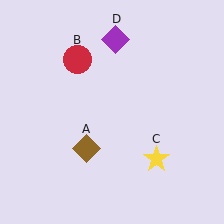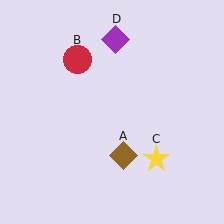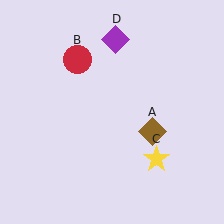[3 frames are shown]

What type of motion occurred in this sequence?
The brown diamond (object A) rotated counterclockwise around the center of the scene.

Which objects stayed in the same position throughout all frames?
Red circle (object B) and yellow star (object C) and purple diamond (object D) remained stationary.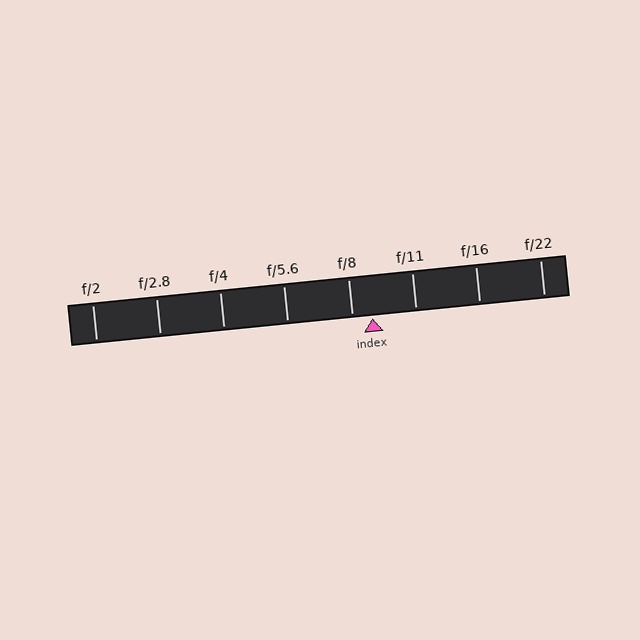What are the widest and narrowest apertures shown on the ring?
The widest aperture shown is f/2 and the narrowest is f/22.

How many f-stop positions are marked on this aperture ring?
There are 8 f-stop positions marked.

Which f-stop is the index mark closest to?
The index mark is closest to f/8.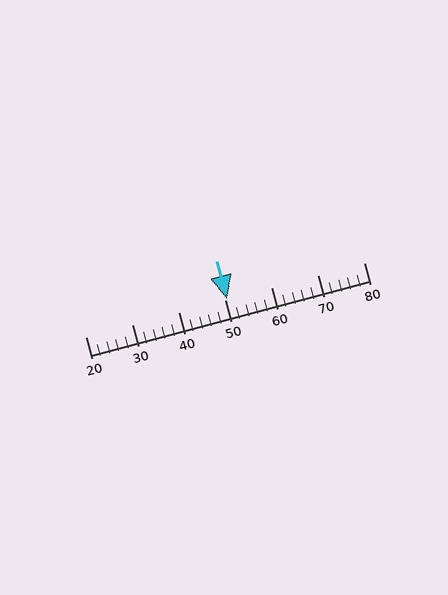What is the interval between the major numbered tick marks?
The major tick marks are spaced 10 units apart.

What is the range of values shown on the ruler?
The ruler shows values from 20 to 80.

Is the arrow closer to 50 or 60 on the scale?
The arrow is closer to 50.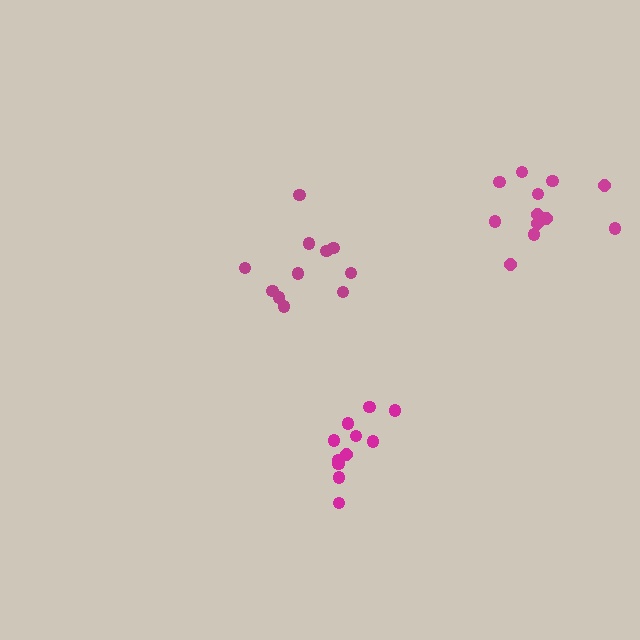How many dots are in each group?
Group 1: 11 dots, Group 2: 11 dots, Group 3: 12 dots (34 total).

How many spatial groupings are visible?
There are 3 spatial groupings.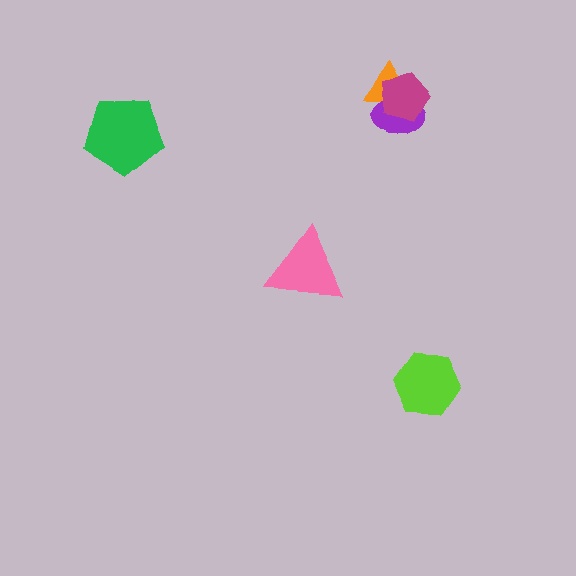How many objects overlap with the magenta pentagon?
2 objects overlap with the magenta pentagon.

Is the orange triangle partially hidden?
Yes, it is partially covered by another shape.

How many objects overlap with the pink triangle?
0 objects overlap with the pink triangle.